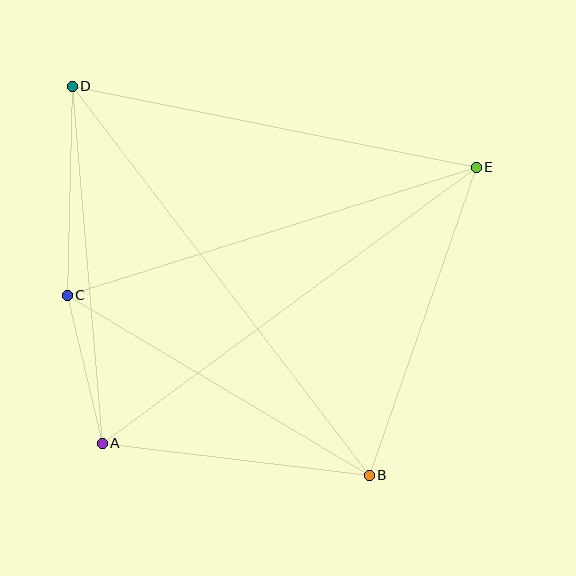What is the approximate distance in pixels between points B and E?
The distance between B and E is approximately 326 pixels.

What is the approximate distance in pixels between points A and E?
The distance between A and E is approximately 464 pixels.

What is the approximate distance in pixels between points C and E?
The distance between C and E is approximately 428 pixels.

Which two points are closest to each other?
Points A and C are closest to each other.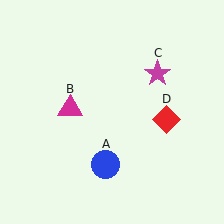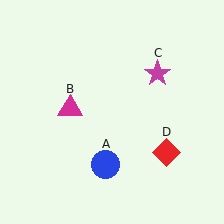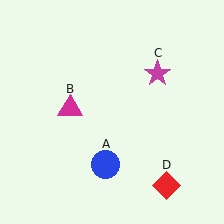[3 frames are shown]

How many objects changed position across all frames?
1 object changed position: red diamond (object D).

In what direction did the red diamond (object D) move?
The red diamond (object D) moved down.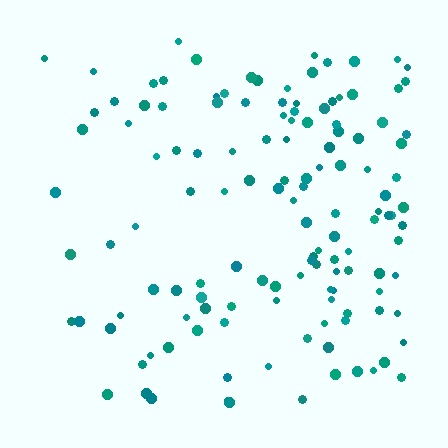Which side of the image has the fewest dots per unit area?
The left.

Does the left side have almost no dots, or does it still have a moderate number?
Still a moderate number, just noticeably fewer than the right.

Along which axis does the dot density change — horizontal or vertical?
Horizontal.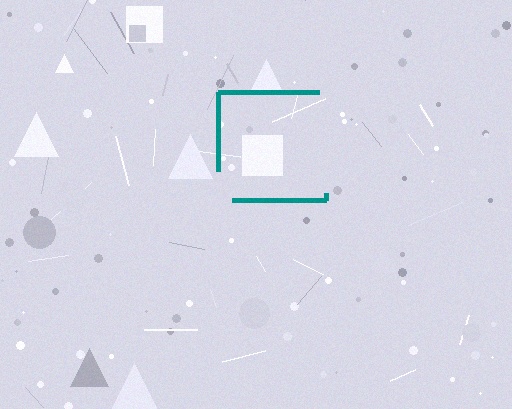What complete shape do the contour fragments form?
The contour fragments form a square.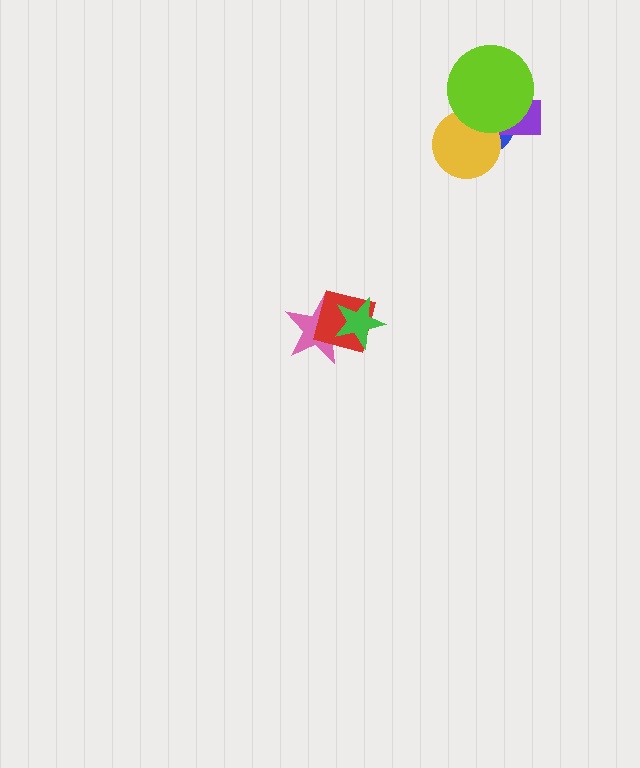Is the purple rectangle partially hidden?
Yes, it is partially covered by another shape.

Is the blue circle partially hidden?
Yes, it is partially covered by another shape.